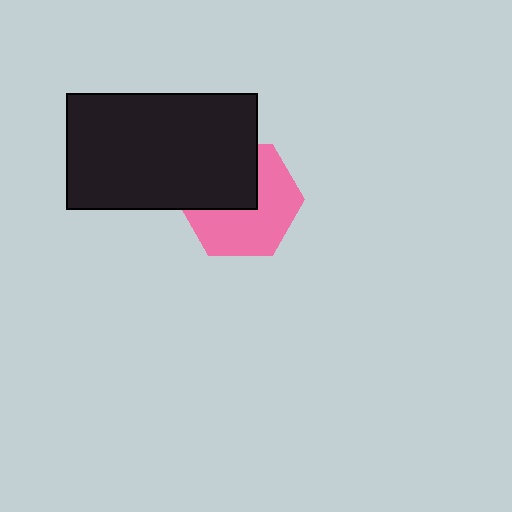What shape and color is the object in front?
The object in front is a black rectangle.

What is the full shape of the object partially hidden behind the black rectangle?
The partially hidden object is a pink hexagon.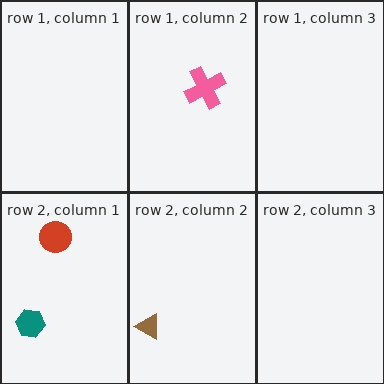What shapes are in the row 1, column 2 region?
The pink cross.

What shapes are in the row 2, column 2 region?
The brown triangle.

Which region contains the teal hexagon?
The row 2, column 1 region.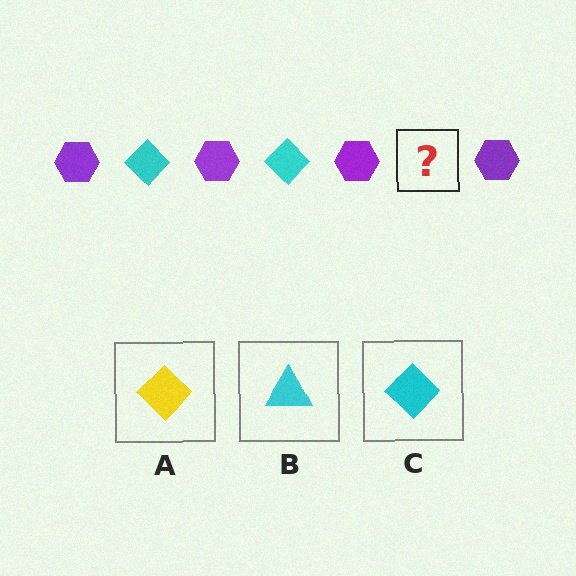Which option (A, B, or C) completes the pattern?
C.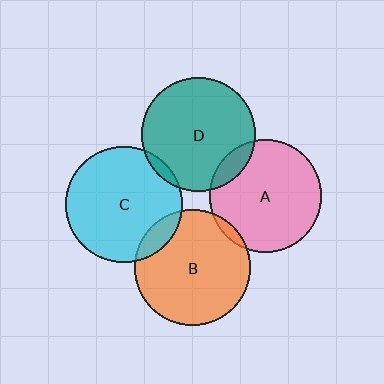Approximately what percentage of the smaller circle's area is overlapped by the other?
Approximately 10%.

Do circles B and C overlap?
Yes.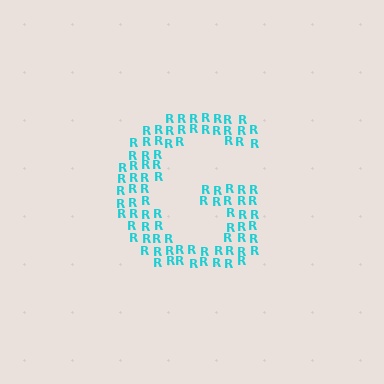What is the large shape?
The large shape is the letter G.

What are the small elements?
The small elements are letter R's.